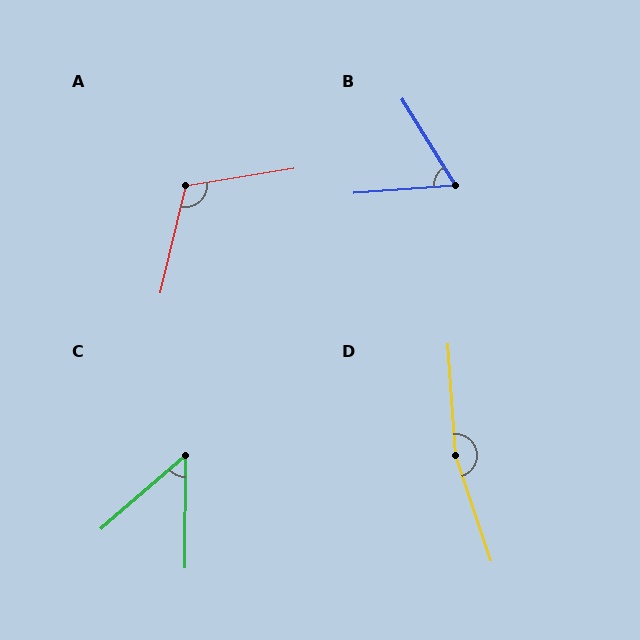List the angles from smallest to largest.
C (49°), B (63°), A (113°), D (165°).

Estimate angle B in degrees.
Approximately 63 degrees.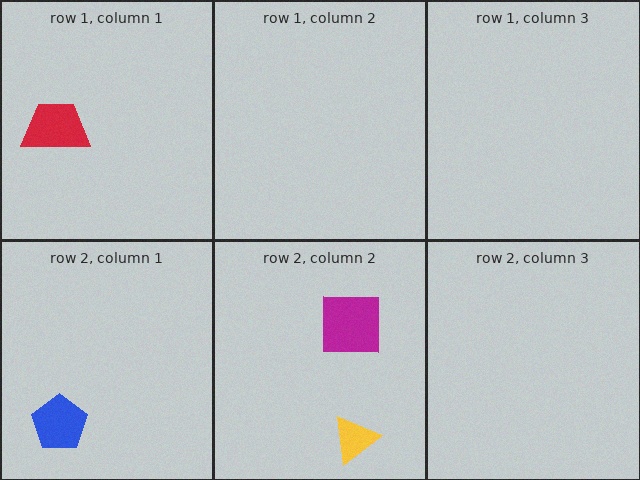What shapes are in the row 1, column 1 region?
The red trapezoid.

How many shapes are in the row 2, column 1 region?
1.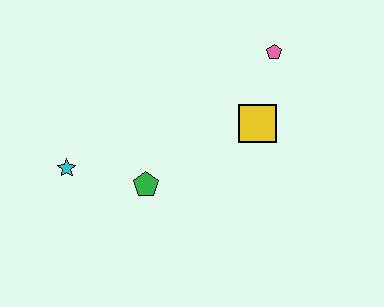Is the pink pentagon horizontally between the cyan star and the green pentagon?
No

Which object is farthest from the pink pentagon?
The cyan star is farthest from the pink pentagon.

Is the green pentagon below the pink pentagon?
Yes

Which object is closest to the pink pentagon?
The yellow square is closest to the pink pentagon.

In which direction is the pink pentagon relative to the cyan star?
The pink pentagon is to the right of the cyan star.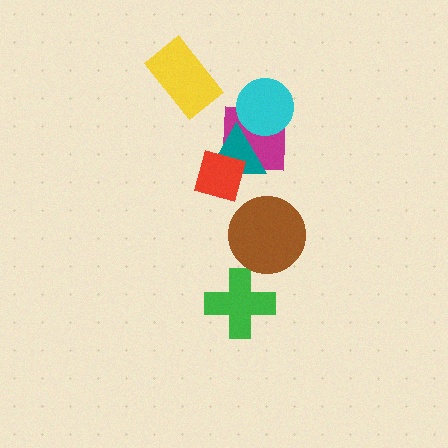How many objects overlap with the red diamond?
2 objects overlap with the red diamond.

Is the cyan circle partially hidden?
Yes, it is partially covered by another shape.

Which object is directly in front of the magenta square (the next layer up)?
The cyan circle is directly in front of the magenta square.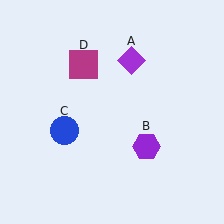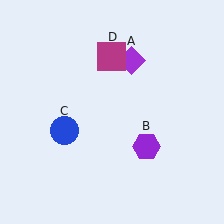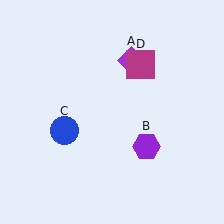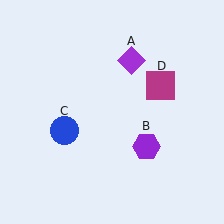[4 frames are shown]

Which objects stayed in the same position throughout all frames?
Purple diamond (object A) and purple hexagon (object B) and blue circle (object C) remained stationary.